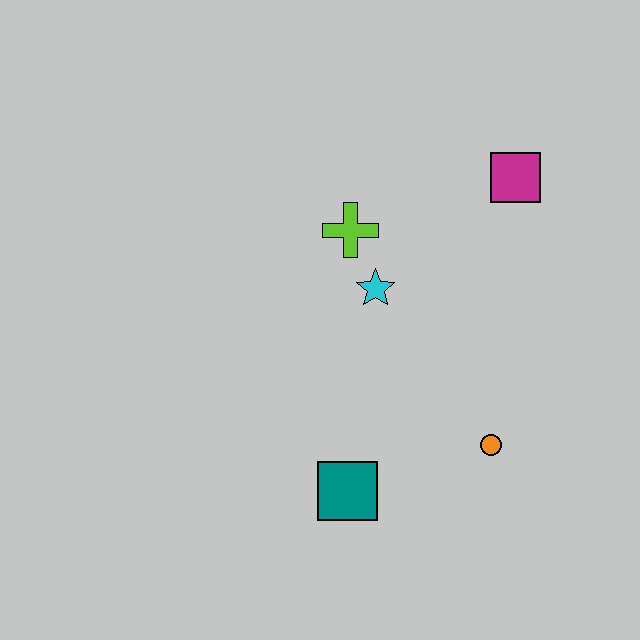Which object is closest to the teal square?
The orange circle is closest to the teal square.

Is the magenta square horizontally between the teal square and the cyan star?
No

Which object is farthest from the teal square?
The magenta square is farthest from the teal square.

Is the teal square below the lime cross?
Yes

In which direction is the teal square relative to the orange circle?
The teal square is to the left of the orange circle.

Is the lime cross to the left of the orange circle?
Yes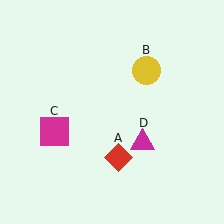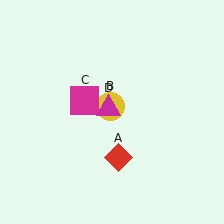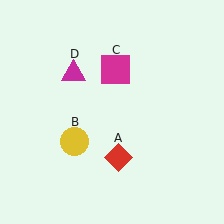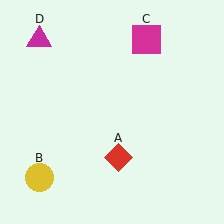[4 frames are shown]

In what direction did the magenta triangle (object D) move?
The magenta triangle (object D) moved up and to the left.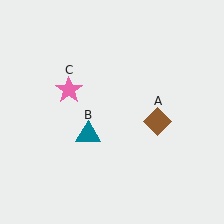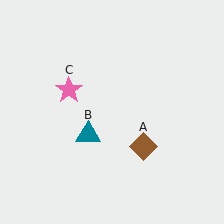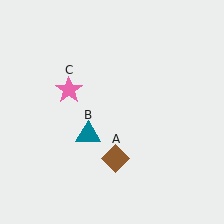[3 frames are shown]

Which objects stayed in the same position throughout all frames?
Teal triangle (object B) and pink star (object C) remained stationary.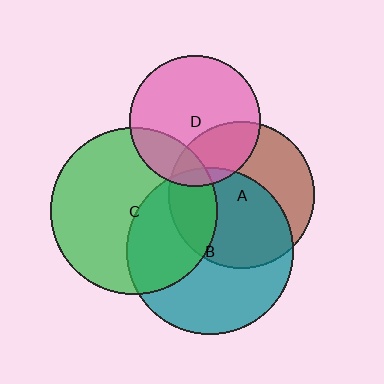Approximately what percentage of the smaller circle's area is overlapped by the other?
Approximately 30%.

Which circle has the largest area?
Circle C (green).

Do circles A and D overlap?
Yes.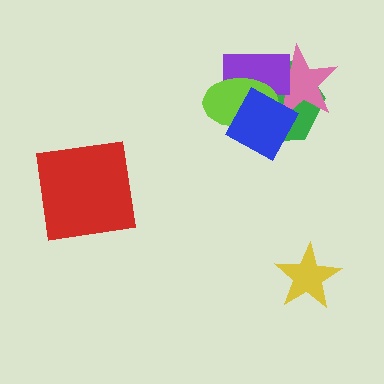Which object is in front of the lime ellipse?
The blue square is in front of the lime ellipse.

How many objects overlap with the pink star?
4 objects overlap with the pink star.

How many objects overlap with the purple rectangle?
4 objects overlap with the purple rectangle.